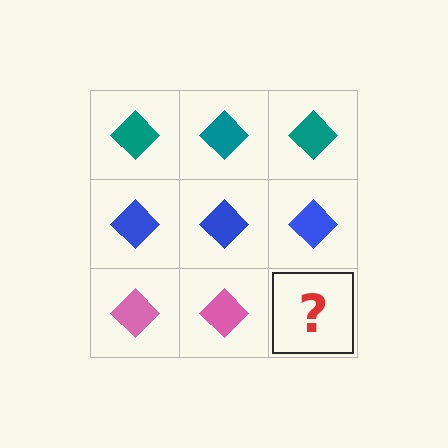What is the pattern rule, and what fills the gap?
The rule is that each row has a consistent color. The gap should be filled with a pink diamond.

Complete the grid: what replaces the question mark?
The question mark should be replaced with a pink diamond.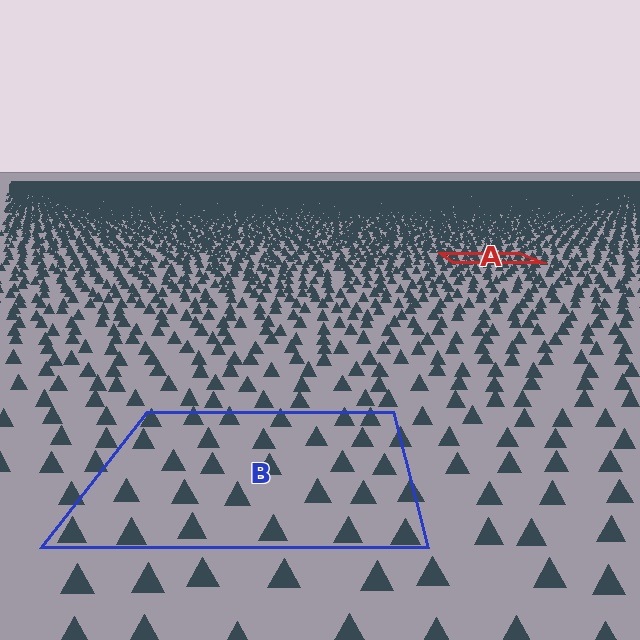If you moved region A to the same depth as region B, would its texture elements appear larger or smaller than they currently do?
They would appear larger. At a closer depth, the same texture elements are projected at a bigger on-screen size.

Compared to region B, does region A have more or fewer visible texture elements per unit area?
Region A has more texture elements per unit area — they are packed more densely because it is farther away.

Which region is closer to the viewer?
Region B is closer. The texture elements there are larger and more spread out.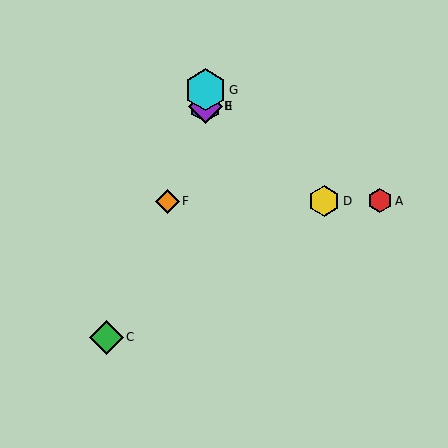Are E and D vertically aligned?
No, E is at x≈205 and D is at x≈324.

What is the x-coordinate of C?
Object C is at x≈106.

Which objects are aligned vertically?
Objects B, E, G are aligned vertically.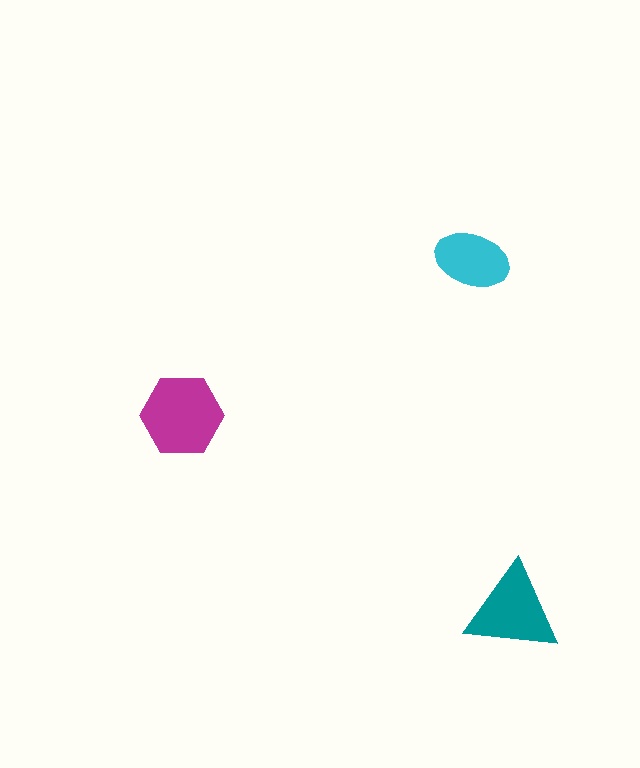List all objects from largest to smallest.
The magenta hexagon, the teal triangle, the cyan ellipse.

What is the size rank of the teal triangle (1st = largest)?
2nd.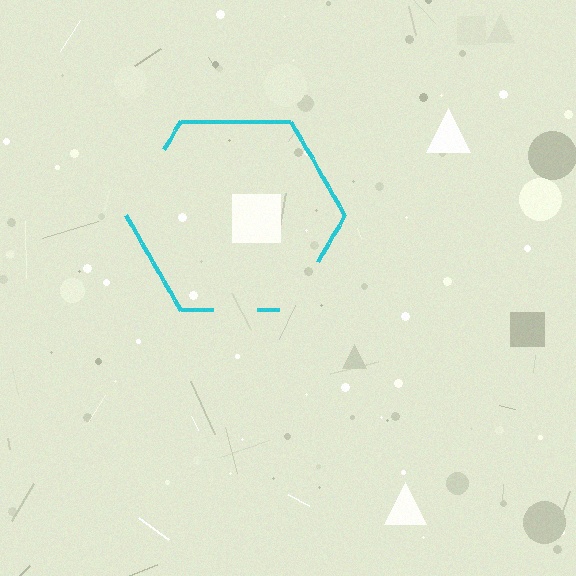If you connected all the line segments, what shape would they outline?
They would outline a hexagon.